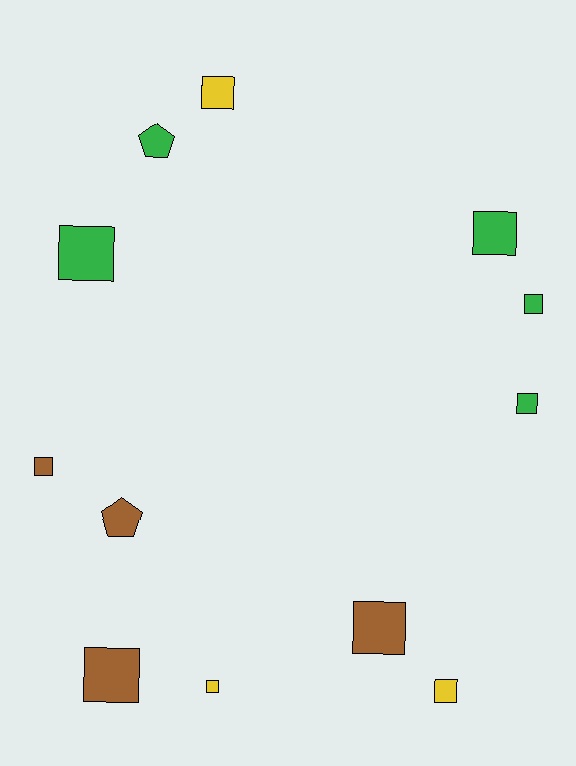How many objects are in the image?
There are 12 objects.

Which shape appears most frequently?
Square, with 10 objects.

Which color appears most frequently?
Green, with 5 objects.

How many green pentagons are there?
There is 1 green pentagon.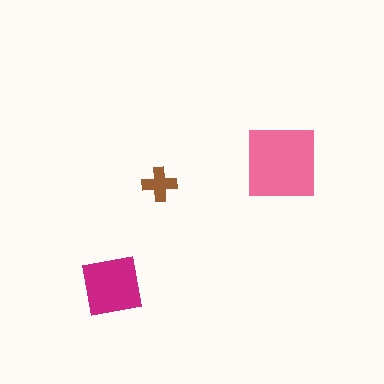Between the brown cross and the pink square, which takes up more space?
The pink square.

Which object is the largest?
The pink square.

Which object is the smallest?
The brown cross.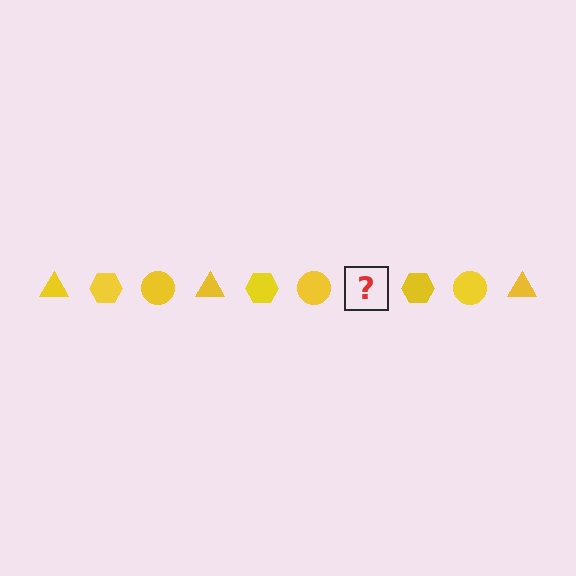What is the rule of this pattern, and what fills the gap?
The rule is that the pattern cycles through triangle, hexagon, circle shapes in yellow. The gap should be filled with a yellow triangle.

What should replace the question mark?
The question mark should be replaced with a yellow triangle.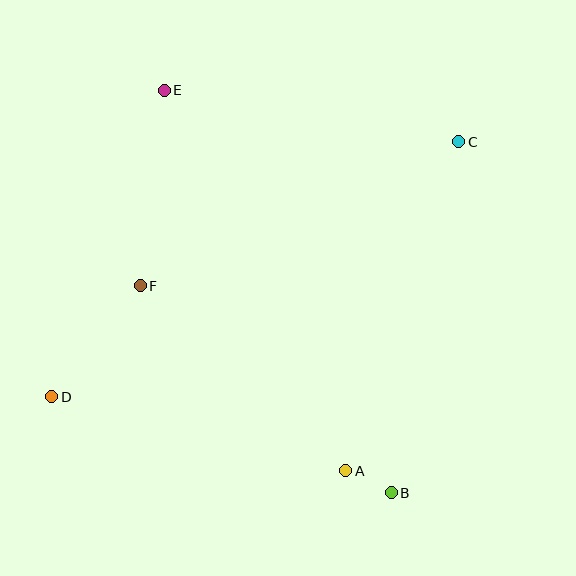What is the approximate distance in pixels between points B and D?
The distance between B and D is approximately 353 pixels.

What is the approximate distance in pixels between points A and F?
The distance between A and F is approximately 277 pixels.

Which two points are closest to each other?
Points A and B are closest to each other.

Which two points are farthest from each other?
Points C and D are farthest from each other.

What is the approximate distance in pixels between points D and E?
The distance between D and E is approximately 327 pixels.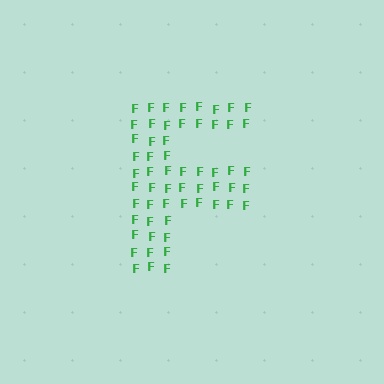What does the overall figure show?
The overall figure shows the letter F.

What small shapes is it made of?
It is made of small letter F's.